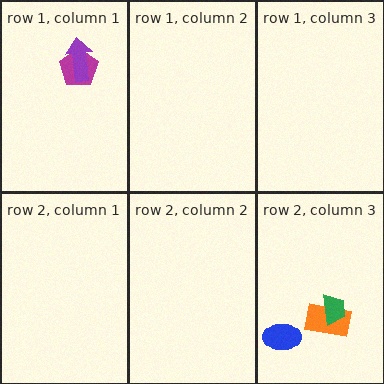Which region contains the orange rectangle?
The row 2, column 3 region.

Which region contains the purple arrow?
The row 1, column 1 region.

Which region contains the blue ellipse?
The row 2, column 3 region.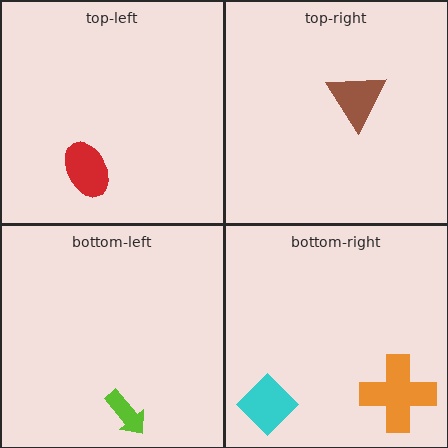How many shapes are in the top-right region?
1.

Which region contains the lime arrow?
The bottom-left region.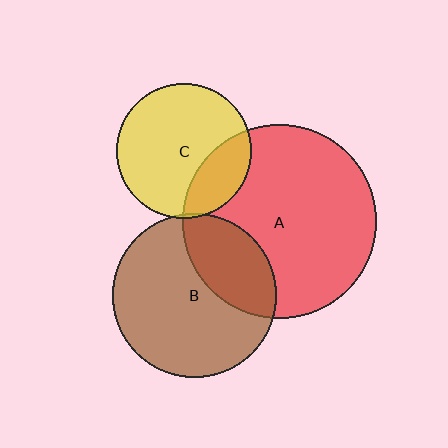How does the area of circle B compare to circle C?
Approximately 1.5 times.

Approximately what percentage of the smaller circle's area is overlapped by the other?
Approximately 30%.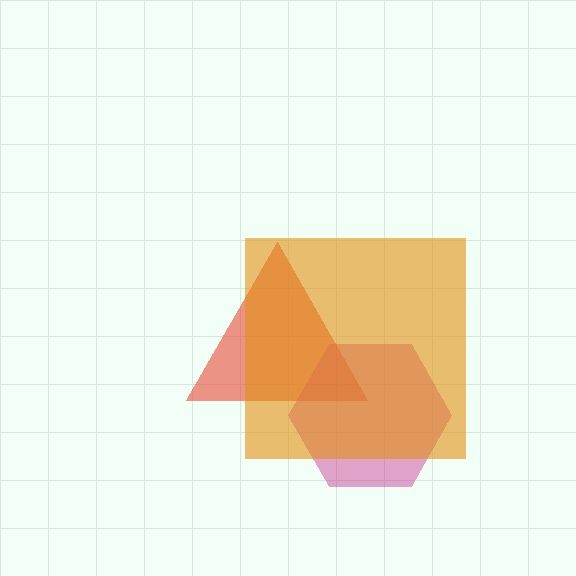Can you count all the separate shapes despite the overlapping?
Yes, there are 3 separate shapes.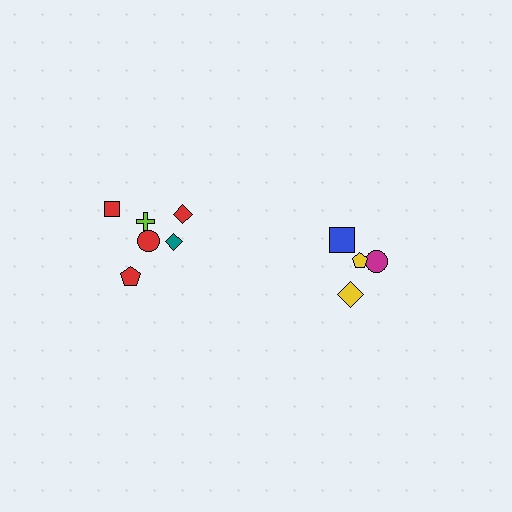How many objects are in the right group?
There are 4 objects.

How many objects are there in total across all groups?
There are 10 objects.